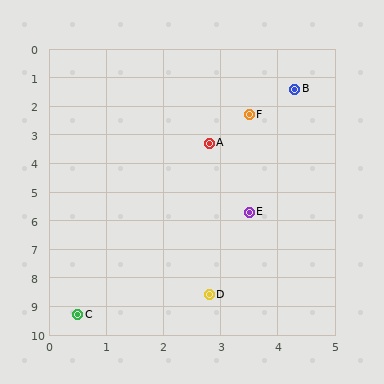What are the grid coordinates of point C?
Point C is at approximately (0.5, 9.3).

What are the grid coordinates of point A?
Point A is at approximately (2.8, 3.3).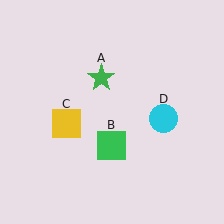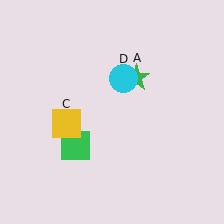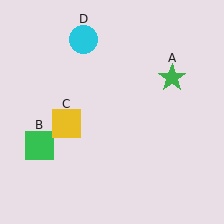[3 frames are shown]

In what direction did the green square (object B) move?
The green square (object B) moved left.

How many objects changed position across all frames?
3 objects changed position: green star (object A), green square (object B), cyan circle (object D).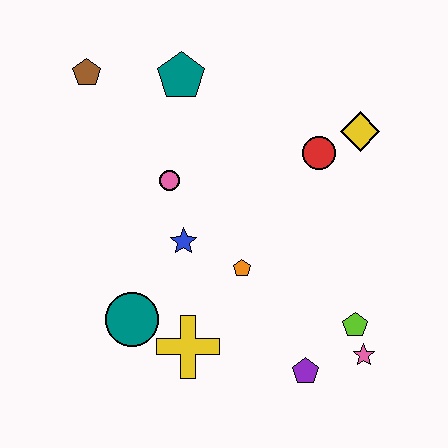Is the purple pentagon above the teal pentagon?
No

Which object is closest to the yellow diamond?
The red circle is closest to the yellow diamond.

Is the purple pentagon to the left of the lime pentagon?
Yes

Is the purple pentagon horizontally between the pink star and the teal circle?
Yes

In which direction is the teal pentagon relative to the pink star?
The teal pentagon is above the pink star.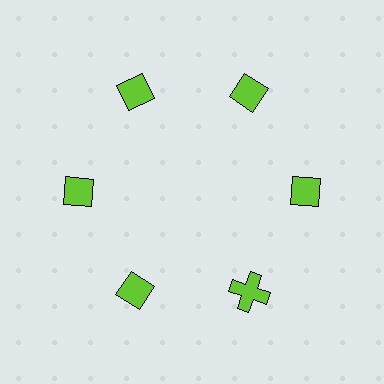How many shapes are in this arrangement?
There are 6 shapes arranged in a ring pattern.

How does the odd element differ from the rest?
It has a different shape: cross instead of diamond.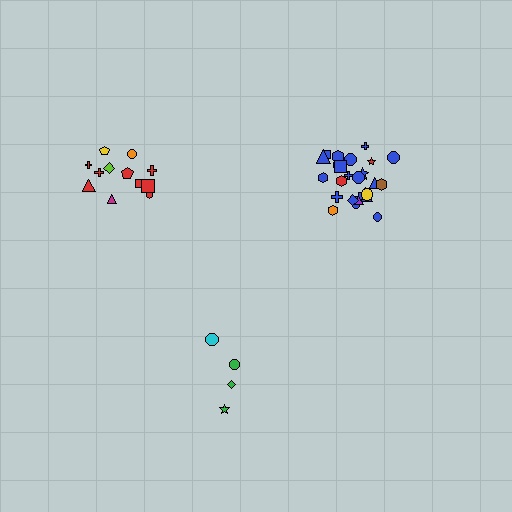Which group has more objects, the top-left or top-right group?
The top-right group.